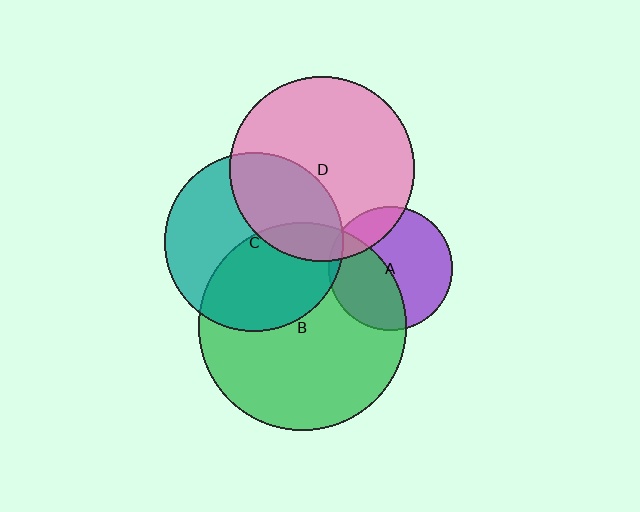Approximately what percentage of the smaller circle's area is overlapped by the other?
Approximately 20%.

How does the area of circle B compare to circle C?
Approximately 1.4 times.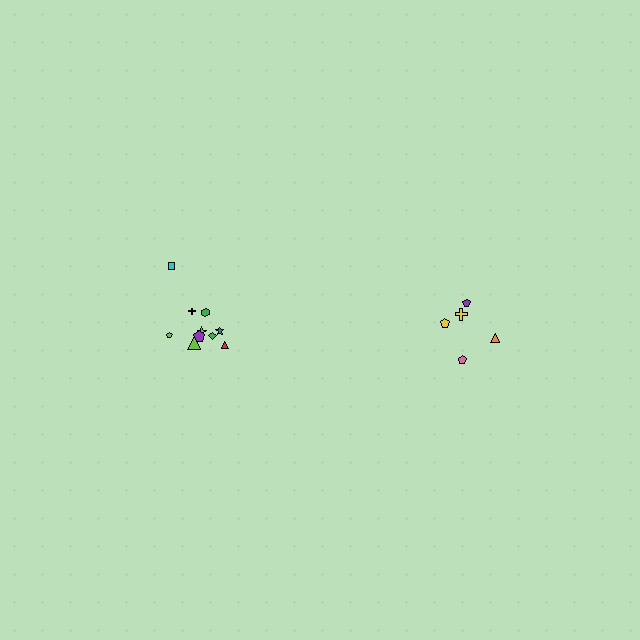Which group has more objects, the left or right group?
The left group.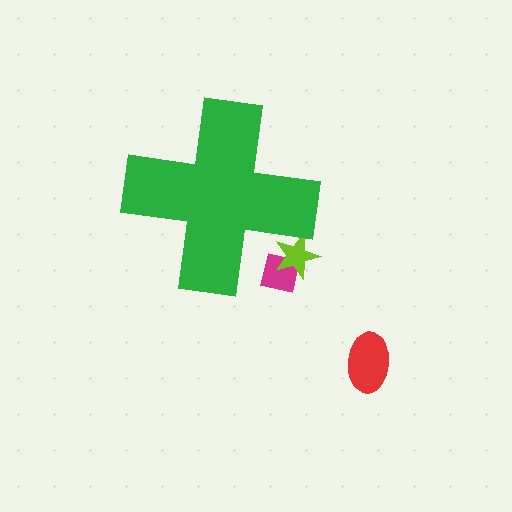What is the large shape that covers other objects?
A green cross.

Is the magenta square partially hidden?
Yes, the magenta square is partially hidden behind the green cross.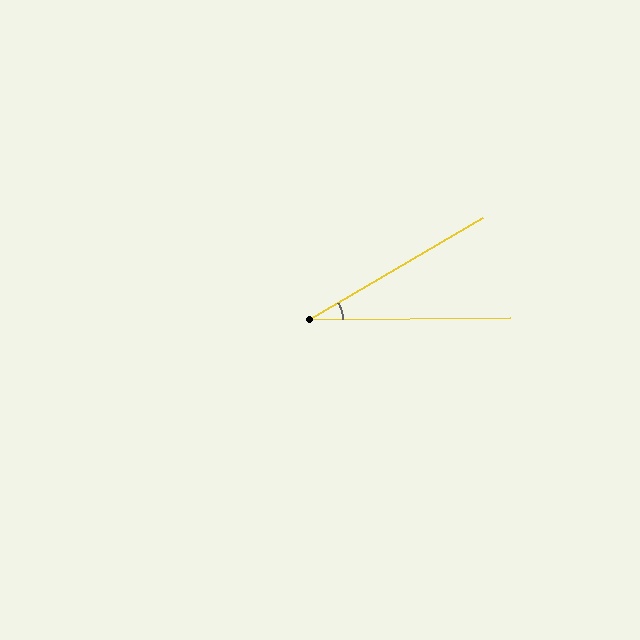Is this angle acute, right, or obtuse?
It is acute.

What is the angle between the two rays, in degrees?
Approximately 30 degrees.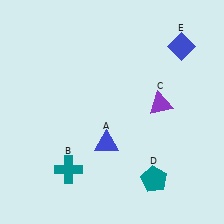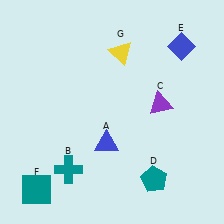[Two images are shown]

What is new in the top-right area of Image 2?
A yellow triangle (G) was added in the top-right area of Image 2.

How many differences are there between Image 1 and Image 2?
There are 2 differences between the two images.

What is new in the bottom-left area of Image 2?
A teal square (F) was added in the bottom-left area of Image 2.